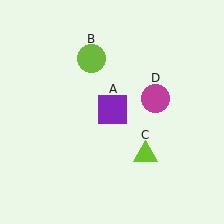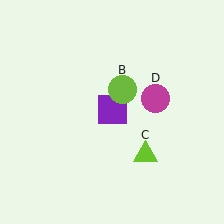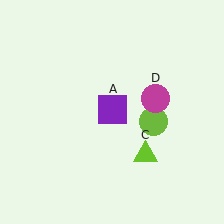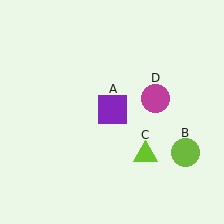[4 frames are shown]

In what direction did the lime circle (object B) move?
The lime circle (object B) moved down and to the right.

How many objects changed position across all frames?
1 object changed position: lime circle (object B).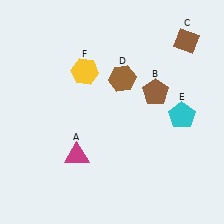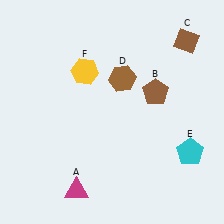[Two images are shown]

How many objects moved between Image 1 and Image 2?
2 objects moved between the two images.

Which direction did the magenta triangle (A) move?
The magenta triangle (A) moved down.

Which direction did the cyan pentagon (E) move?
The cyan pentagon (E) moved down.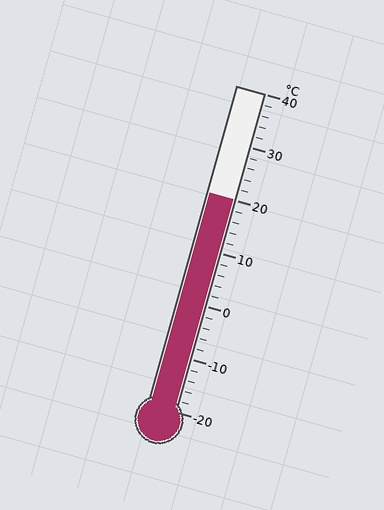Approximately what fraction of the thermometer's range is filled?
The thermometer is filled to approximately 65% of its range.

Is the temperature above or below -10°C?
The temperature is above -10°C.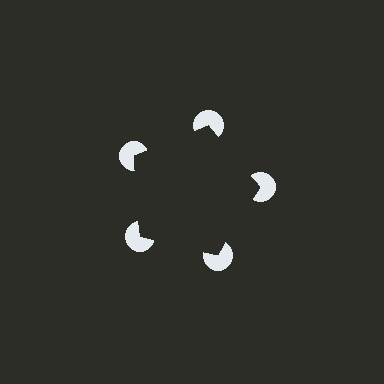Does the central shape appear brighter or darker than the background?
It typically appears slightly darker than the background, even though no actual brightness change is drawn.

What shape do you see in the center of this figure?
An illusory pentagon — its edges are inferred from the aligned wedge cuts in the pac-man discs, not physically drawn.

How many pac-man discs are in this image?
There are 5 — one at each vertex of the illusory pentagon.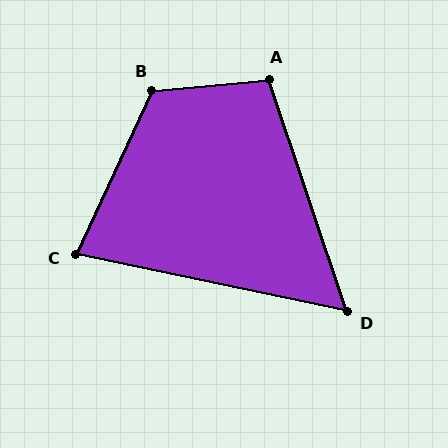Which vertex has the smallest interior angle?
D, at approximately 60 degrees.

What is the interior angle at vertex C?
Approximately 77 degrees (acute).